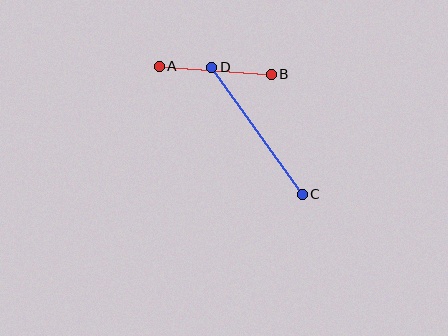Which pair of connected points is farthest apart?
Points C and D are farthest apart.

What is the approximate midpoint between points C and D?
The midpoint is at approximately (257, 131) pixels.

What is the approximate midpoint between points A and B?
The midpoint is at approximately (215, 70) pixels.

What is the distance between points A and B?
The distance is approximately 112 pixels.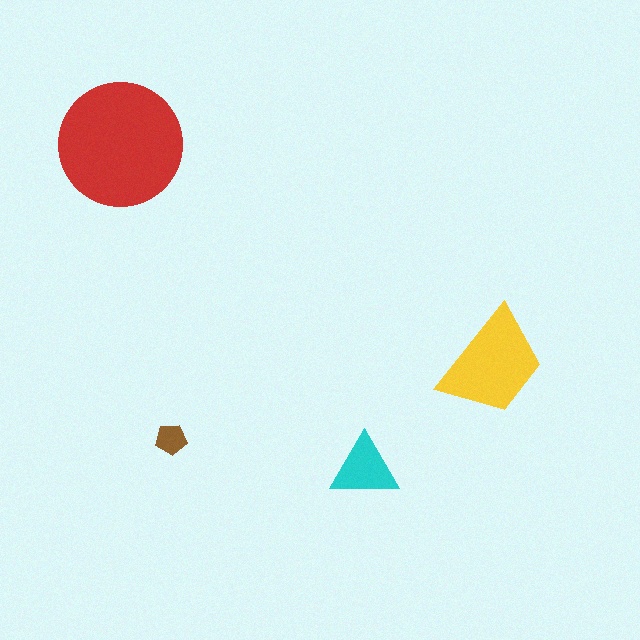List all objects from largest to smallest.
The red circle, the yellow trapezoid, the cyan triangle, the brown pentagon.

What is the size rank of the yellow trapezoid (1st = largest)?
2nd.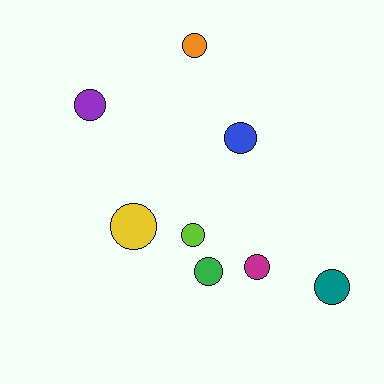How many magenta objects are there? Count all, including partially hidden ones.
There is 1 magenta object.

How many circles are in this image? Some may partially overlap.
There are 8 circles.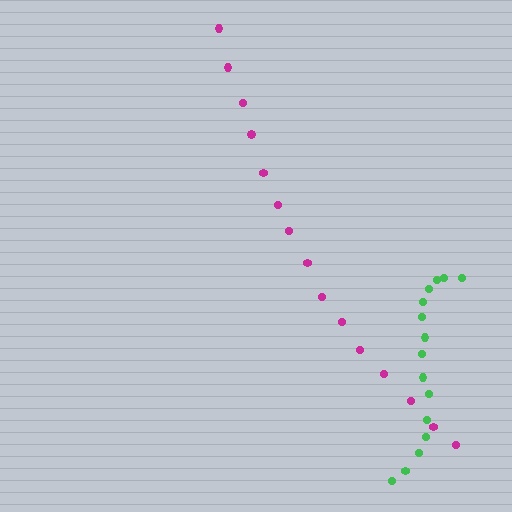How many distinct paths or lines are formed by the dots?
There are 2 distinct paths.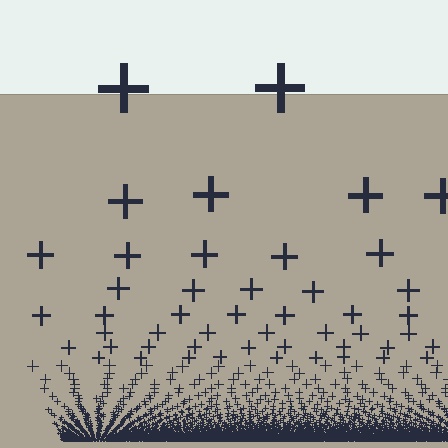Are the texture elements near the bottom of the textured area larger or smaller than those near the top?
Smaller. The gradient is inverted — elements near the bottom are smaller and denser.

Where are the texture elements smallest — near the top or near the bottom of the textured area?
Near the bottom.